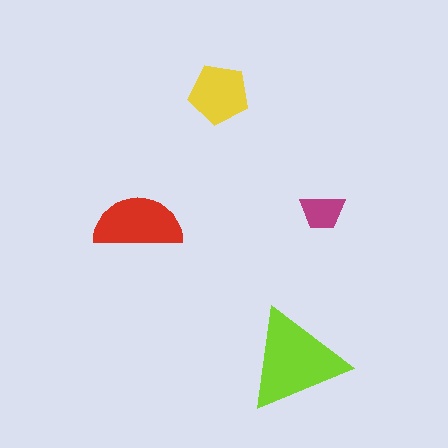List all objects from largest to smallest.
The lime triangle, the red semicircle, the yellow pentagon, the magenta trapezoid.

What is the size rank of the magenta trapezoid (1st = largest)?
4th.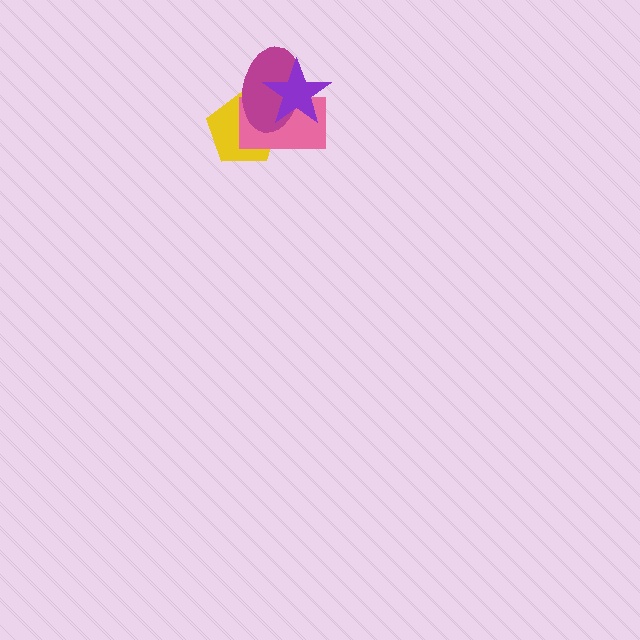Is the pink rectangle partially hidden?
Yes, it is partially covered by another shape.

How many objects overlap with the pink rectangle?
3 objects overlap with the pink rectangle.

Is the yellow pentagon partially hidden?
Yes, it is partially covered by another shape.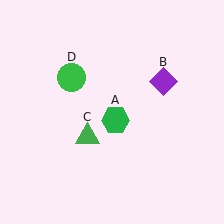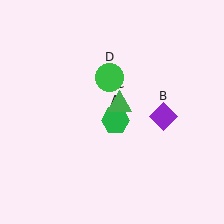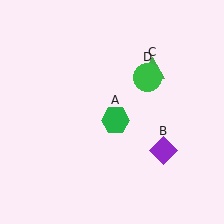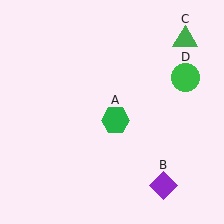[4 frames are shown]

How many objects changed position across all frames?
3 objects changed position: purple diamond (object B), green triangle (object C), green circle (object D).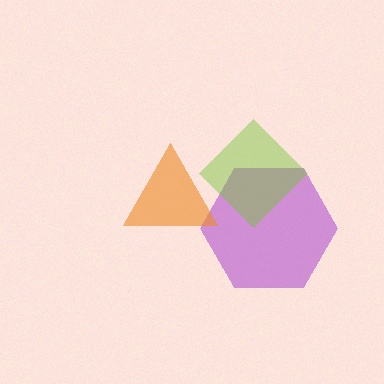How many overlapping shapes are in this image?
There are 3 overlapping shapes in the image.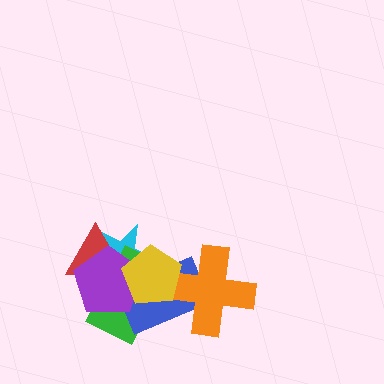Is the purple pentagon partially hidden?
Yes, it is partially covered by another shape.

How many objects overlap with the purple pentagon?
5 objects overlap with the purple pentagon.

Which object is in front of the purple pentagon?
The yellow pentagon is in front of the purple pentagon.